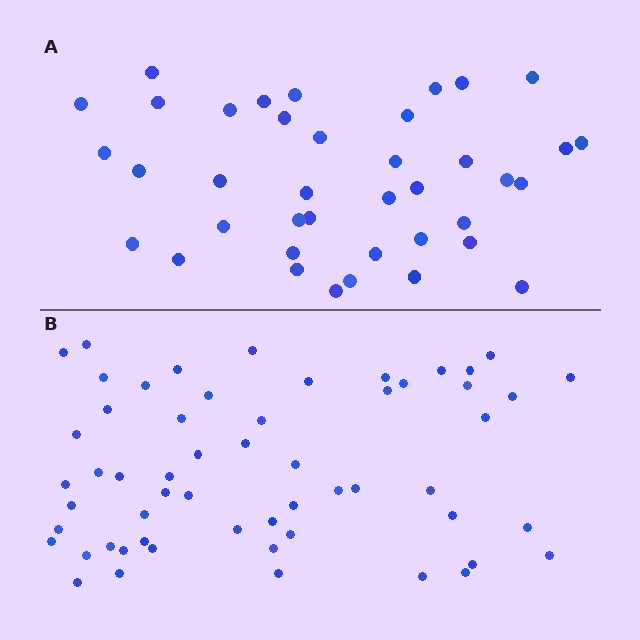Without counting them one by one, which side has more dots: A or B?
Region B (the bottom region) has more dots.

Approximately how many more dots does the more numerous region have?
Region B has approximately 20 more dots than region A.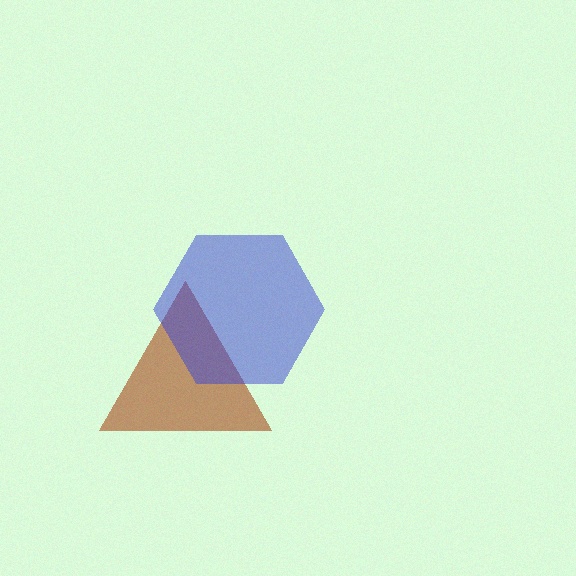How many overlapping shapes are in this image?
There are 2 overlapping shapes in the image.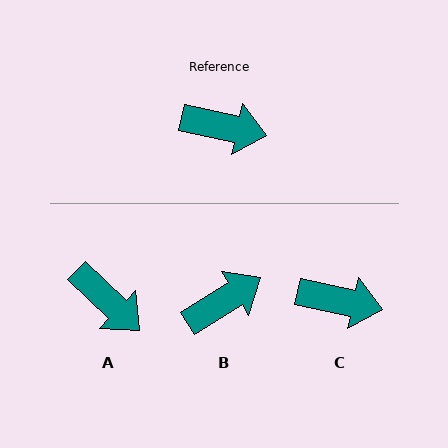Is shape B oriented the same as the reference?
No, it is off by about 44 degrees.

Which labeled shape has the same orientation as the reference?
C.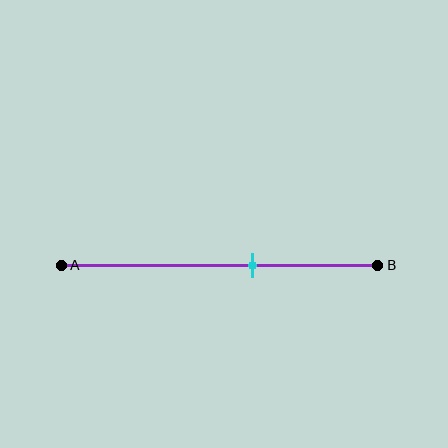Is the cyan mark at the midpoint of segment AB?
No, the mark is at about 60% from A, not at the 50% midpoint.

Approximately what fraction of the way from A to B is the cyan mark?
The cyan mark is approximately 60% of the way from A to B.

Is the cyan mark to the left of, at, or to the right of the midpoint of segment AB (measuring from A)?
The cyan mark is to the right of the midpoint of segment AB.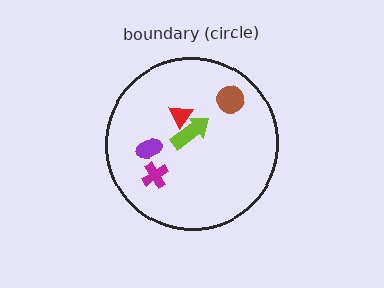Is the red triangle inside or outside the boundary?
Inside.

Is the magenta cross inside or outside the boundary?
Inside.